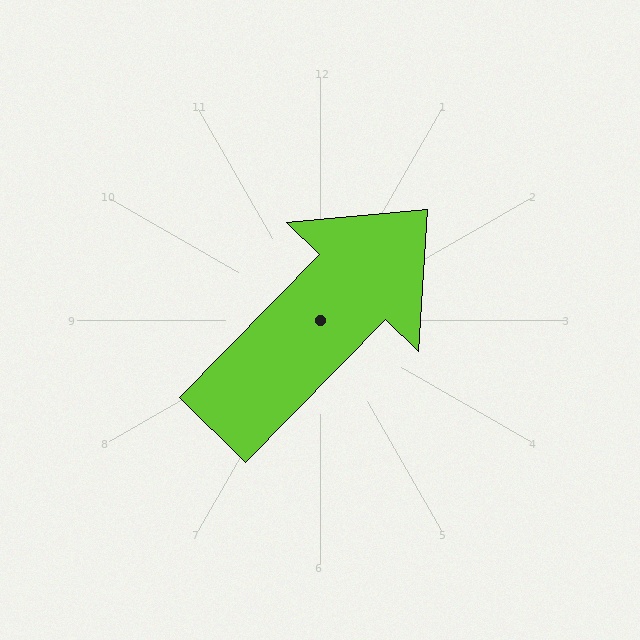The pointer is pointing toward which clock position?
Roughly 1 o'clock.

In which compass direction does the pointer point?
Northeast.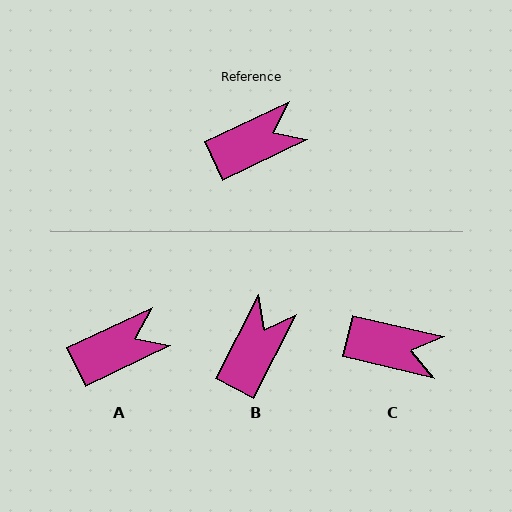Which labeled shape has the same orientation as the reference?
A.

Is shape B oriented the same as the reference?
No, it is off by about 37 degrees.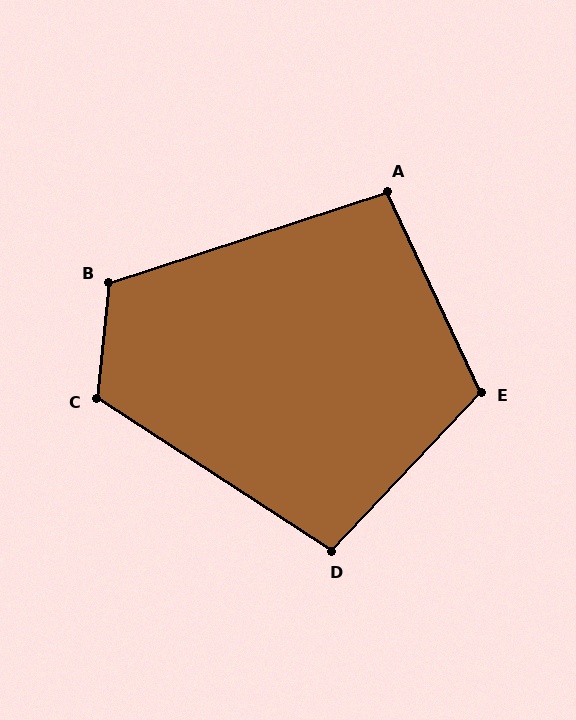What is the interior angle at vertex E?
Approximately 112 degrees (obtuse).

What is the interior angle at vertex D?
Approximately 100 degrees (obtuse).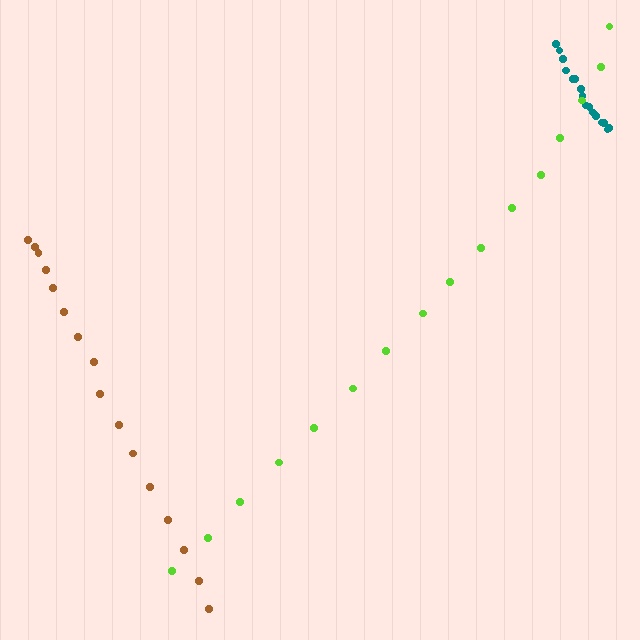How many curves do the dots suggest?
There are 3 distinct paths.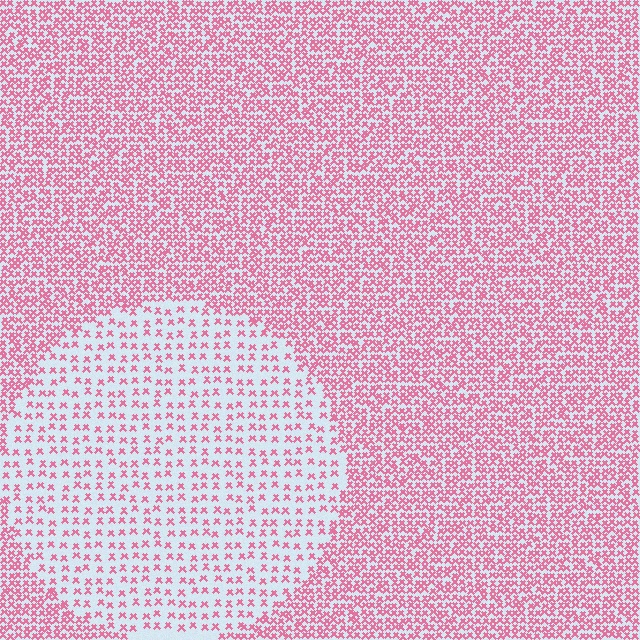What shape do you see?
I see a circle.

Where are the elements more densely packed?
The elements are more densely packed outside the circle boundary.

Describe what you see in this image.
The image contains small pink elements arranged at two different densities. A circle-shaped region is visible where the elements are less densely packed than the surrounding area.